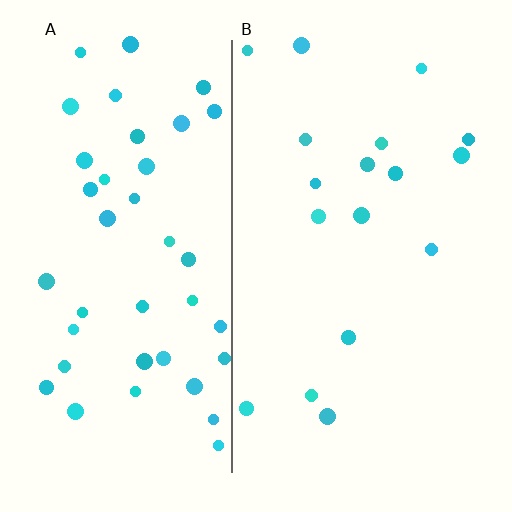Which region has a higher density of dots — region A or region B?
A (the left).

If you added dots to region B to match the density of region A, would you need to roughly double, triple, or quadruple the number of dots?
Approximately double.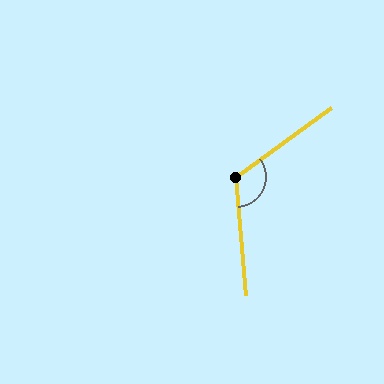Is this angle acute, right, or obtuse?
It is obtuse.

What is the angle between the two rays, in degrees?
Approximately 121 degrees.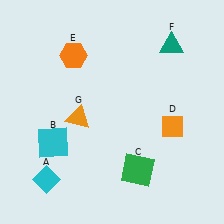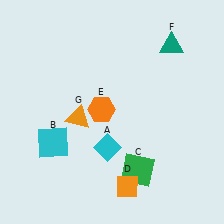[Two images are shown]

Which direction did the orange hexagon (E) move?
The orange hexagon (E) moved down.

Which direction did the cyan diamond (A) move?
The cyan diamond (A) moved right.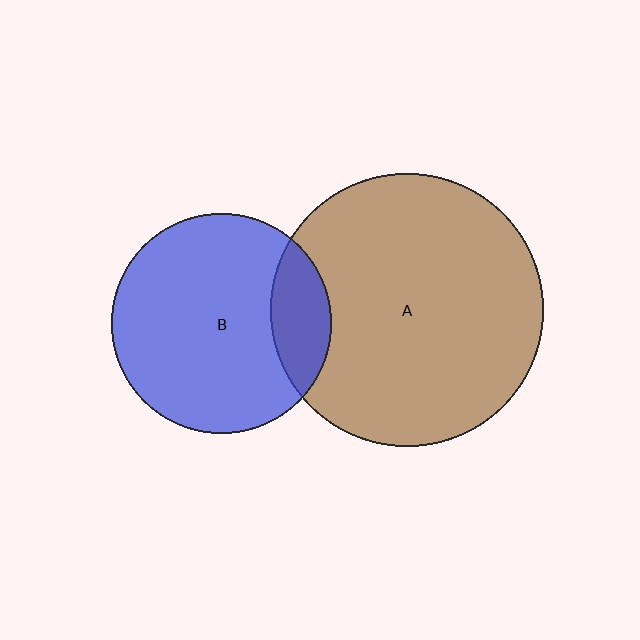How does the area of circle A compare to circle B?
Approximately 1.5 times.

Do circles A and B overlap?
Yes.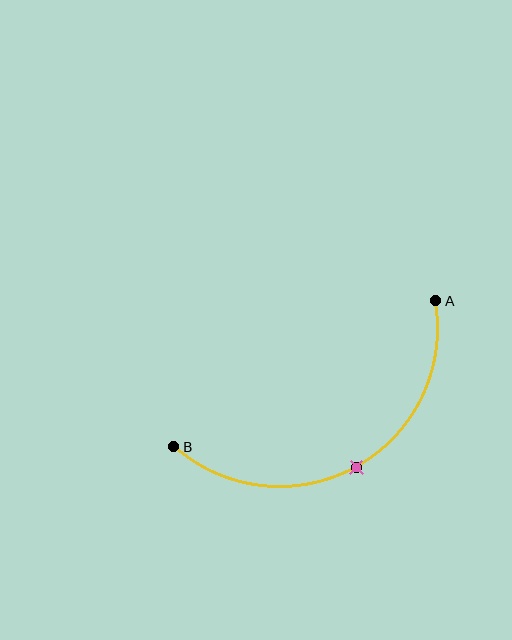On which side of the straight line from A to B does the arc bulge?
The arc bulges below the straight line connecting A and B.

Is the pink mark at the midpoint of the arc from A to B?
Yes. The pink mark lies on the arc at equal arc-length from both A and B — it is the arc midpoint.